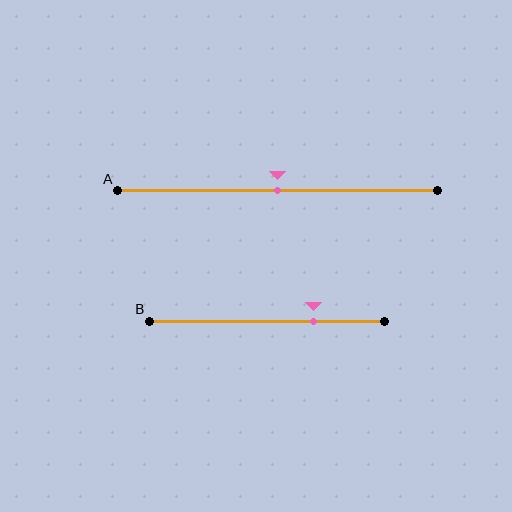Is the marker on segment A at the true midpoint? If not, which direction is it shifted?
Yes, the marker on segment A is at the true midpoint.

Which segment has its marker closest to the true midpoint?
Segment A has its marker closest to the true midpoint.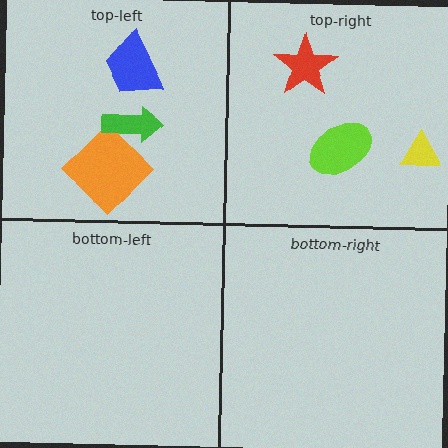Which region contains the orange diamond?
The top-left region.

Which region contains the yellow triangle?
The top-right region.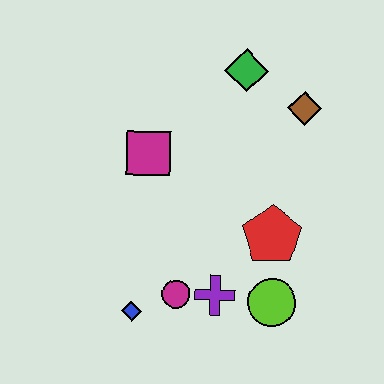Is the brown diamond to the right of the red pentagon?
Yes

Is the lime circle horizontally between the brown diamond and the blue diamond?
Yes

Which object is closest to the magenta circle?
The purple cross is closest to the magenta circle.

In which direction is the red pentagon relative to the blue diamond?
The red pentagon is to the right of the blue diamond.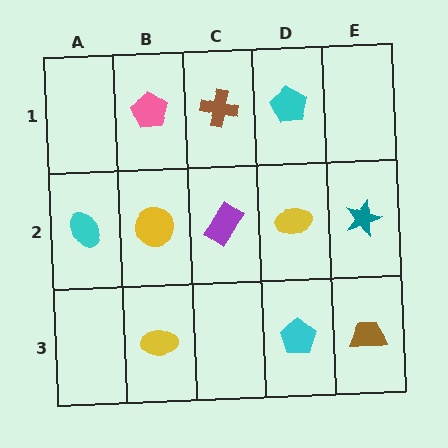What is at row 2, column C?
A purple rectangle.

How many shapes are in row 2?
5 shapes.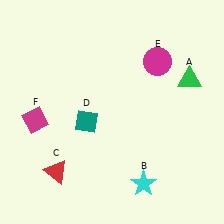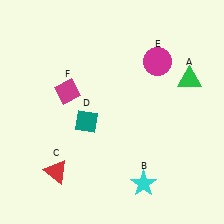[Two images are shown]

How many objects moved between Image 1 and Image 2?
1 object moved between the two images.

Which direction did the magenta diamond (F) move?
The magenta diamond (F) moved right.